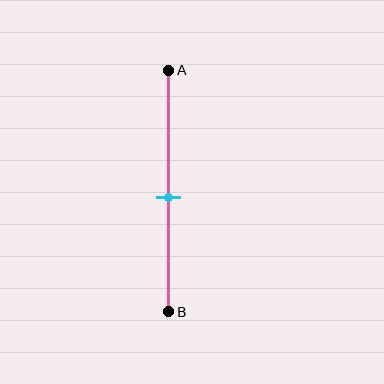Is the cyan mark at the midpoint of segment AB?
Yes, the mark is approximately at the midpoint.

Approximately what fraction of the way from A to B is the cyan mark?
The cyan mark is approximately 55% of the way from A to B.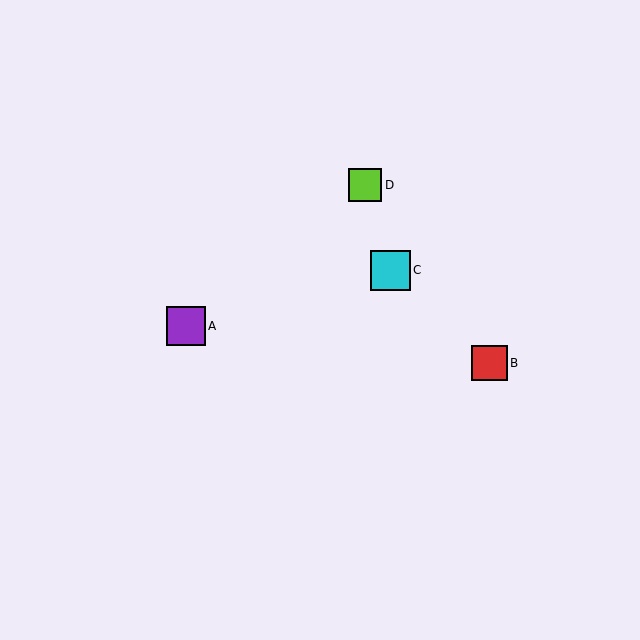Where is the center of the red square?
The center of the red square is at (489, 363).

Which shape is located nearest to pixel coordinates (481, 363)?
The red square (labeled B) at (489, 363) is nearest to that location.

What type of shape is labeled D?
Shape D is a lime square.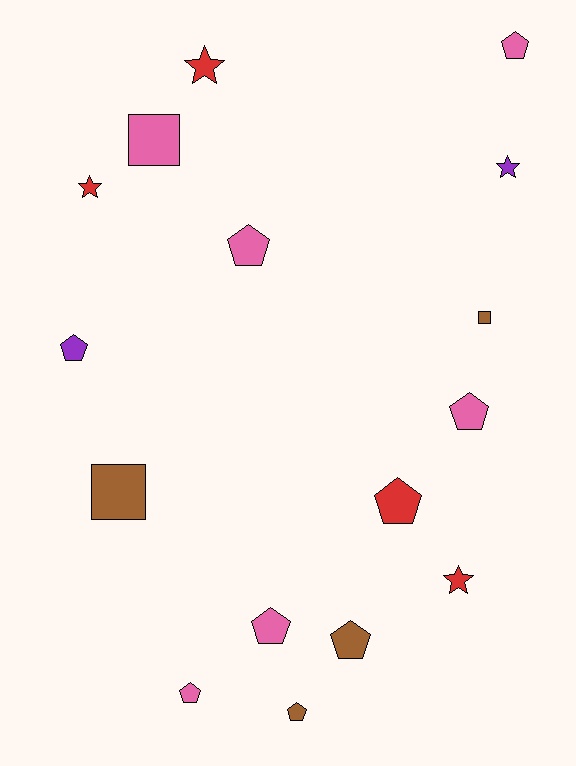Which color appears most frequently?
Pink, with 6 objects.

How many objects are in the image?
There are 16 objects.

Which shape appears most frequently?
Pentagon, with 9 objects.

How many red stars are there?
There are 3 red stars.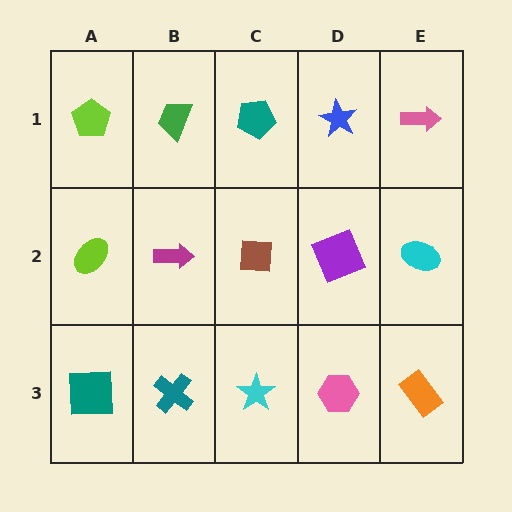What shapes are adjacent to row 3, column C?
A brown square (row 2, column C), a teal cross (row 3, column B), a pink hexagon (row 3, column D).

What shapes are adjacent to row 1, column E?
A cyan ellipse (row 2, column E), a blue star (row 1, column D).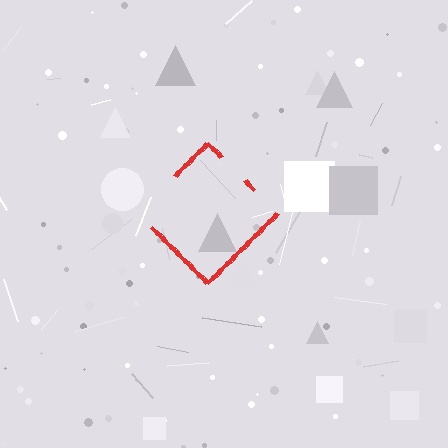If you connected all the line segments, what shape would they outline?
They would outline a diamond.